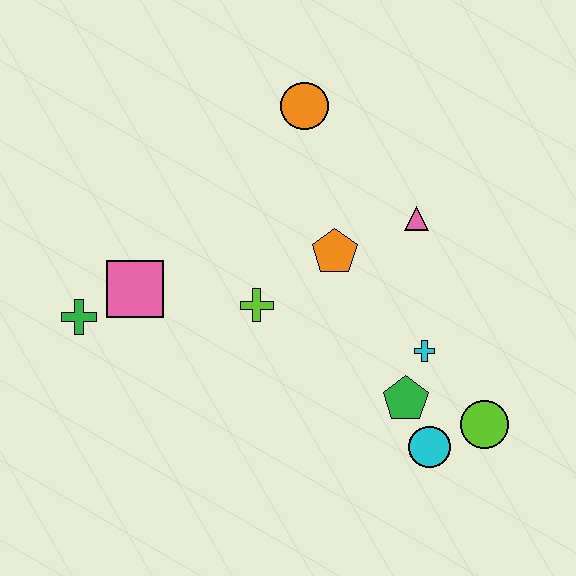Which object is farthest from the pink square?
The lime circle is farthest from the pink square.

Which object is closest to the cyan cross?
The green pentagon is closest to the cyan cross.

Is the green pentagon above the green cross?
No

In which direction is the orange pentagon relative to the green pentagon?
The orange pentagon is above the green pentagon.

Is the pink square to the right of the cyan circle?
No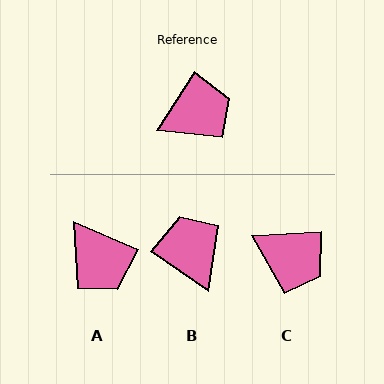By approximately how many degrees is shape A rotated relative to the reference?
Approximately 80 degrees clockwise.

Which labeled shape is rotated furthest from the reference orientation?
B, about 88 degrees away.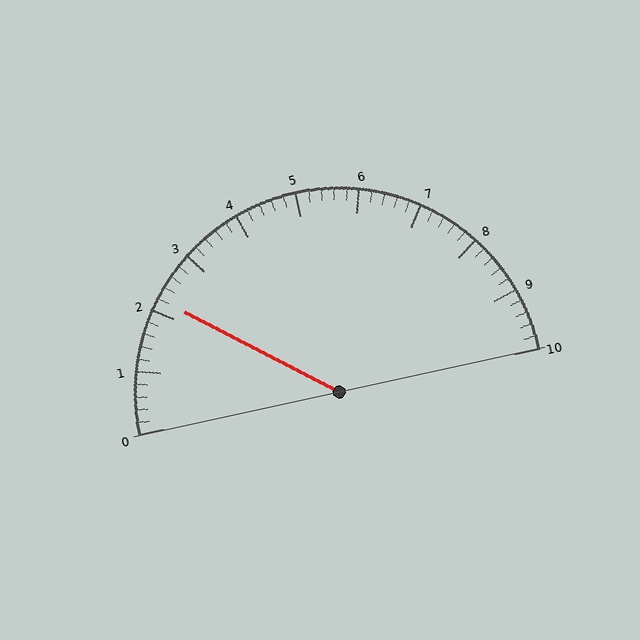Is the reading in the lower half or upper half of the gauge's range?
The reading is in the lower half of the range (0 to 10).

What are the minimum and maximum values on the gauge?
The gauge ranges from 0 to 10.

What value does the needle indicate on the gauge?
The needle indicates approximately 2.2.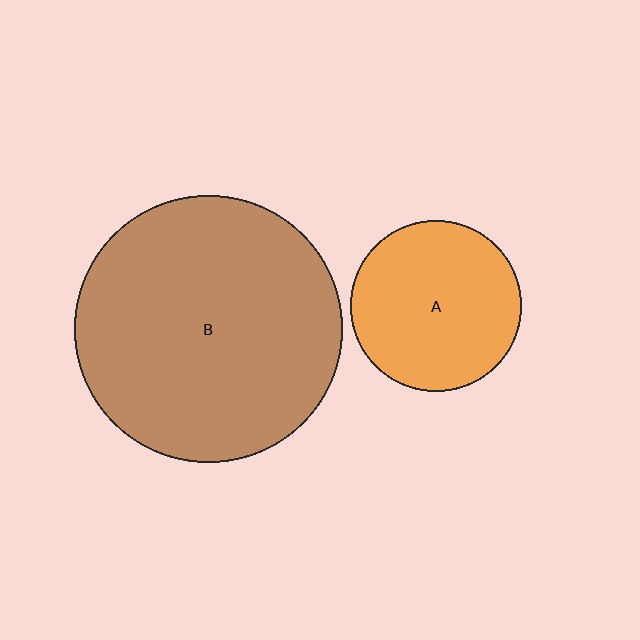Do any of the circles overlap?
No, none of the circles overlap.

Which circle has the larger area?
Circle B (brown).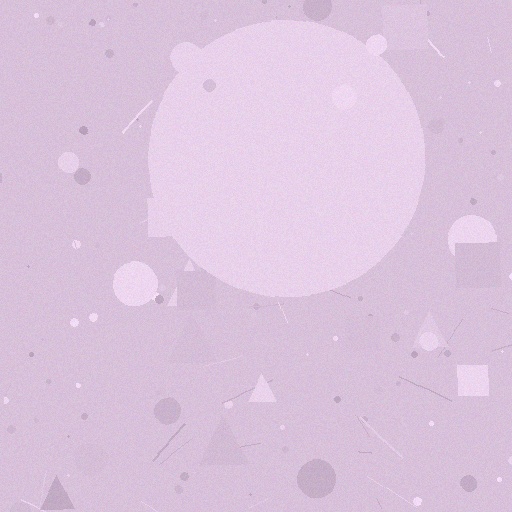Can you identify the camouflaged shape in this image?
The camouflaged shape is a circle.